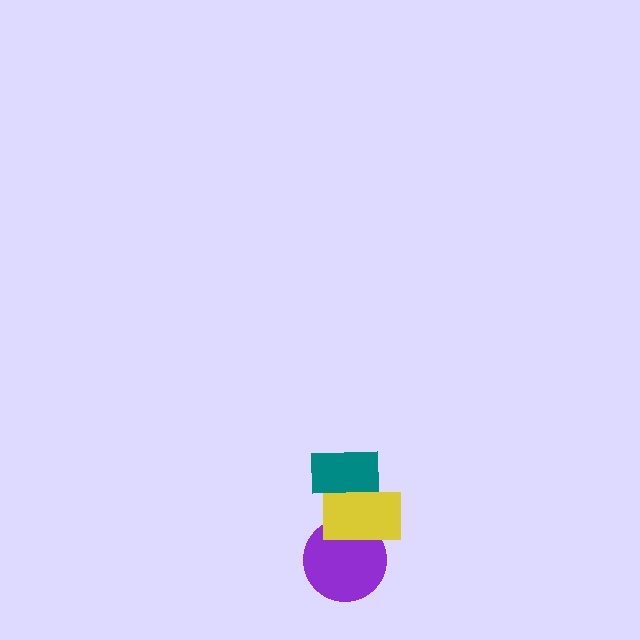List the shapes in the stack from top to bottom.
From top to bottom: the teal rectangle, the yellow rectangle, the purple circle.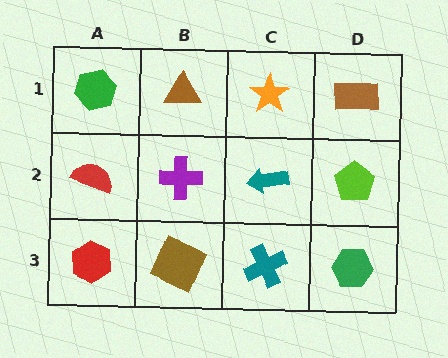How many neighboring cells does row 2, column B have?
4.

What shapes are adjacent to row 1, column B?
A purple cross (row 2, column B), a green hexagon (row 1, column A), an orange star (row 1, column C).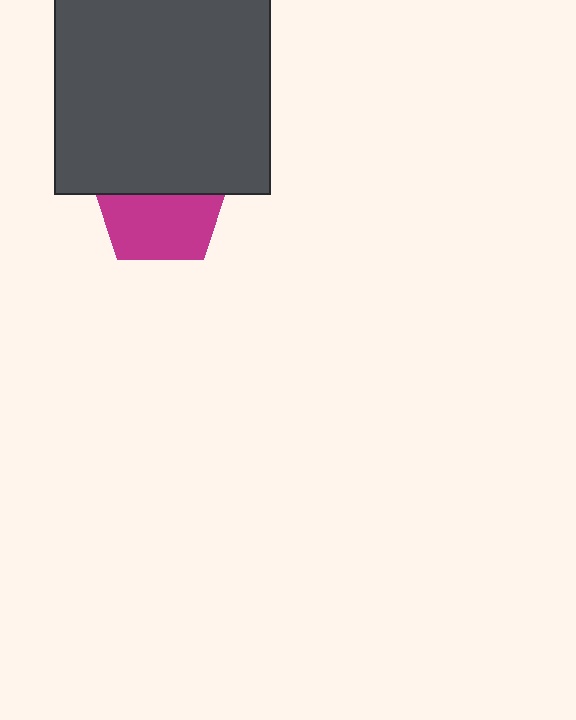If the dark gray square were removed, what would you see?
You would see the complete magenta pentagon.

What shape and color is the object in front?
The object in front is a dark gray square.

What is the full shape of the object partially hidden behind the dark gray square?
The partially hidden object is a magenta pentagon.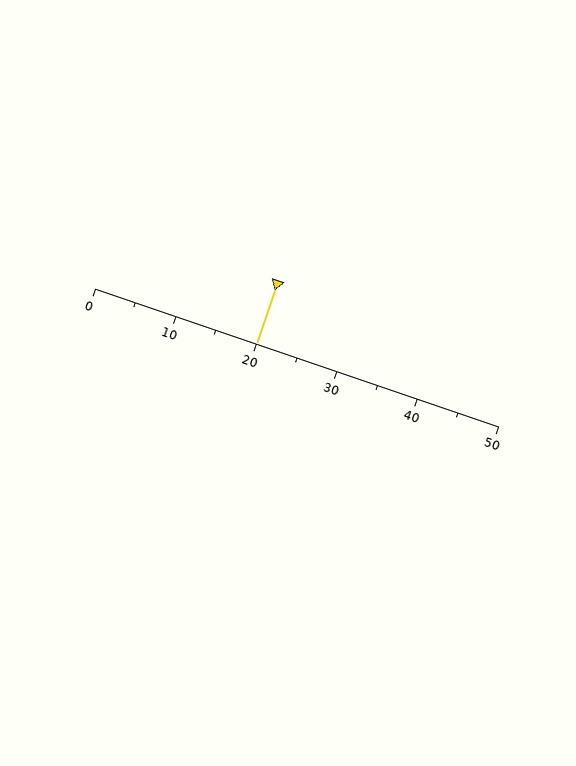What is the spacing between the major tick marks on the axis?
The major ticks are spaced 10 apart.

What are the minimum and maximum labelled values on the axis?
The axis runs from 0 to 50.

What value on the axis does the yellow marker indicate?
The marker indicates approximately 20.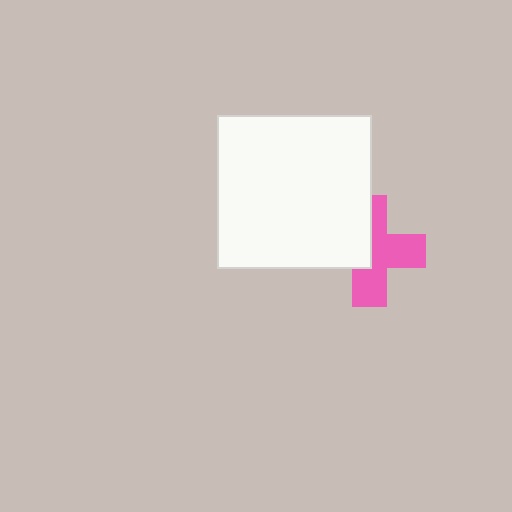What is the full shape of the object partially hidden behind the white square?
The partially hidden object is a pink cross.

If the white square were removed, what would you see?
You would see the complete pink cross.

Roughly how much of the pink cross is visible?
About half of it is visible (roughly 58%).